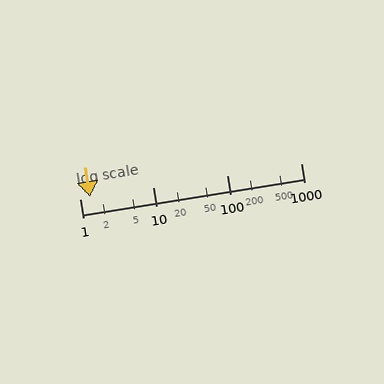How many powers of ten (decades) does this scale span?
The scale spans 3 decades, from 1 to 1000.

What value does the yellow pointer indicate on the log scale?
The pointer indicates approximately 1.4.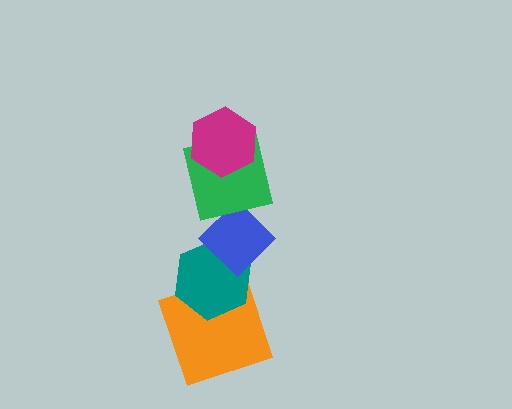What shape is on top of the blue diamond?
The green square is on top of the blue diamond.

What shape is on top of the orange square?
The teal hexagon is on top of the orange square.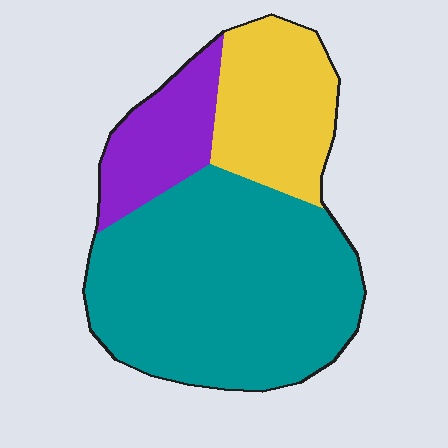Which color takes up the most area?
Teal, at roughly 60%.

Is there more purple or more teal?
Teal.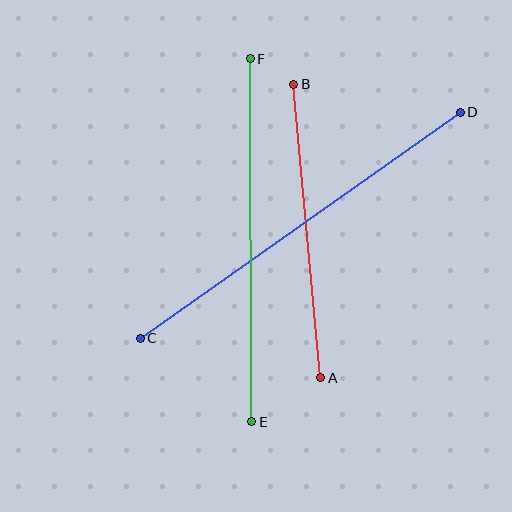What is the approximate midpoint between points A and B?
The midpoint is at approximately (307, 231) pixels.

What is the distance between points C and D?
The distance is approximately 392 pixels.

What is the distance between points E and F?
The distance is approximately 363 pixels.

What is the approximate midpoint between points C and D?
The midpoint is at approximately (300, 225) pixels.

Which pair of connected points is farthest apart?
Points C and D are farthest apart.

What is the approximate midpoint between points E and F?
The midpoint is at approximately (251, 240) pixels.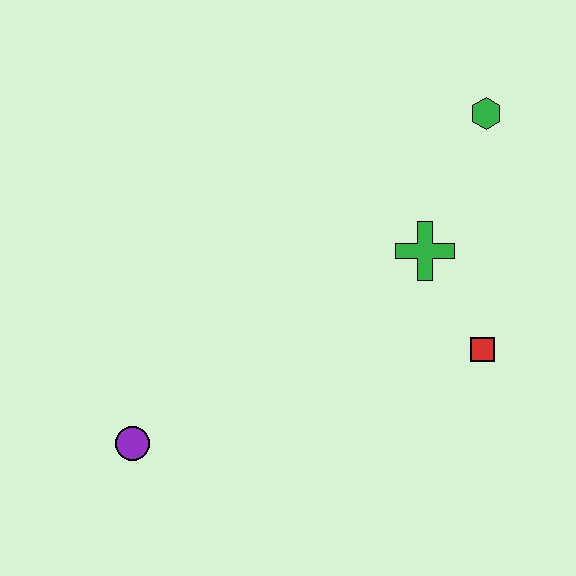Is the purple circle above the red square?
No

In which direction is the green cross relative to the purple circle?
The green cross is to the right of the purple circle.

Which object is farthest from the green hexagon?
The purple circle is farthest from the green hexagon.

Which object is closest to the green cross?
The red square is closest to the green cross.